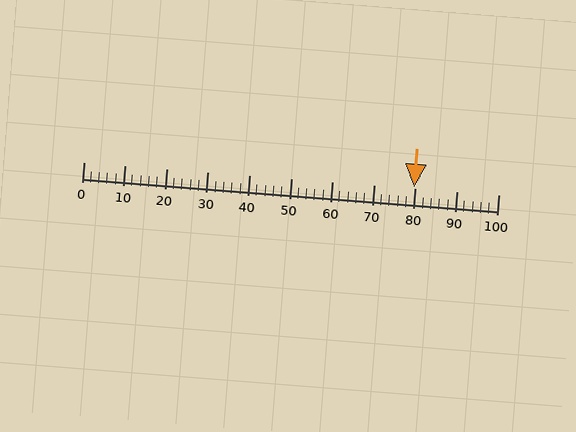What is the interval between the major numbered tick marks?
The major tick marks are spaced 10 units apart.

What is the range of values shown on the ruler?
The ruler shows values from 0 to 100.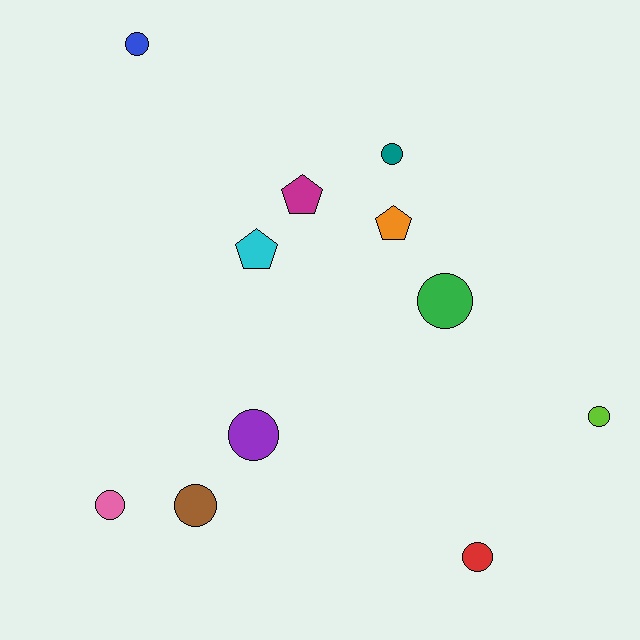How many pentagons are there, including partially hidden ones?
There are 3 pentagons.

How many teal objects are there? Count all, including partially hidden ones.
There is 1 teal object.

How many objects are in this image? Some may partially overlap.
There are 11 objects.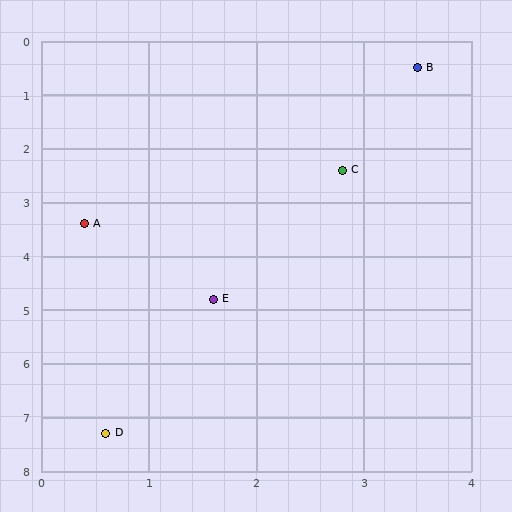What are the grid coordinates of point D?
Point D is at approximately (0.6, 7.3).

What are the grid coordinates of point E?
Point E is at approximately (1.6, 4.8).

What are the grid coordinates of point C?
Point C is at approximately (2.8, 2.4).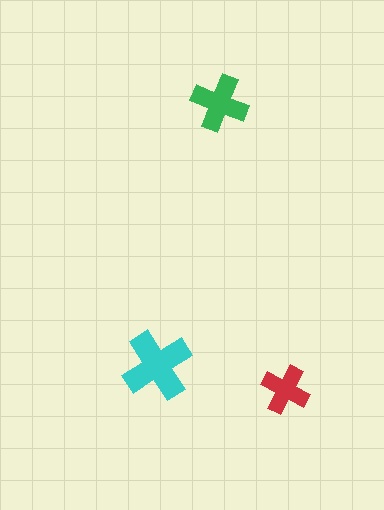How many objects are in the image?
There are 3 objects in the image.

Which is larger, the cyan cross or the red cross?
The cyan one.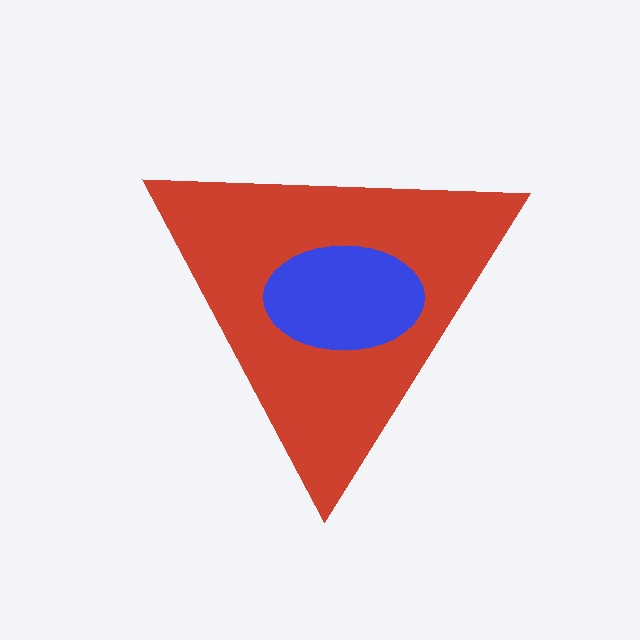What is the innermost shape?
The blue ellipse.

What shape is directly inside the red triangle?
The blue ellipse.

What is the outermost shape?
The red triangle.